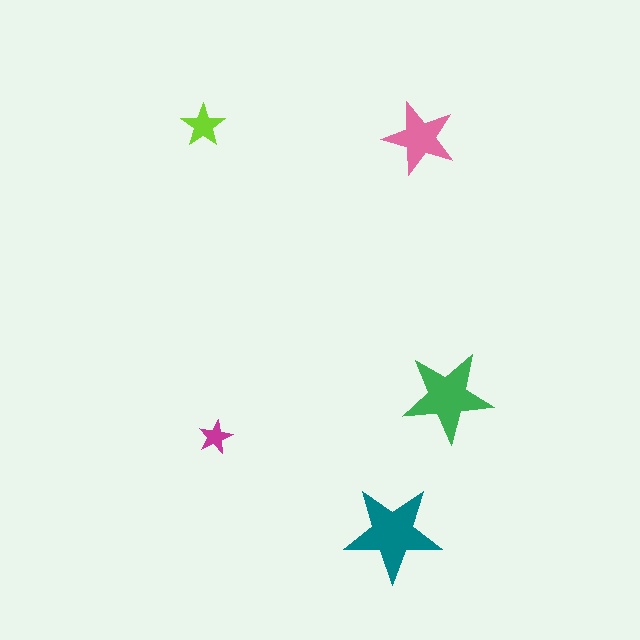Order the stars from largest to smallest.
the teal one, the green one, the pink one, the lime one, the magenta one.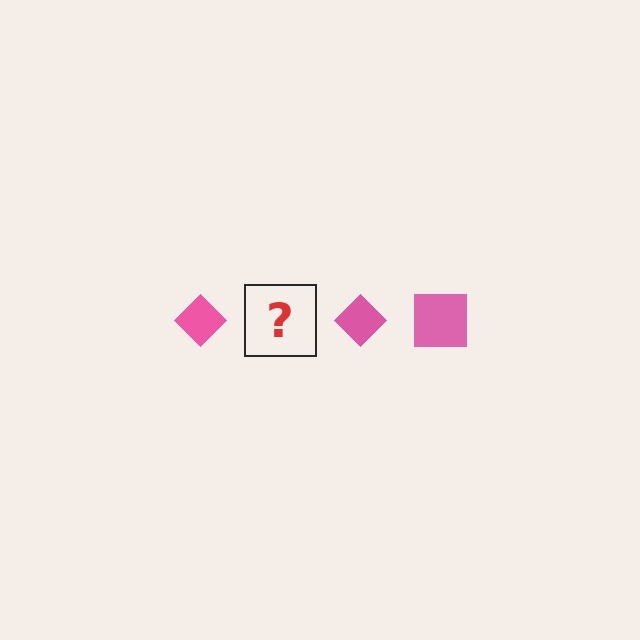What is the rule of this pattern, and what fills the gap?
The rule is that the pattern cycles through diamond, square shapes in pink. The gap should be filled with a pink square.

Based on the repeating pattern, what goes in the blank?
The blank should be a pink square.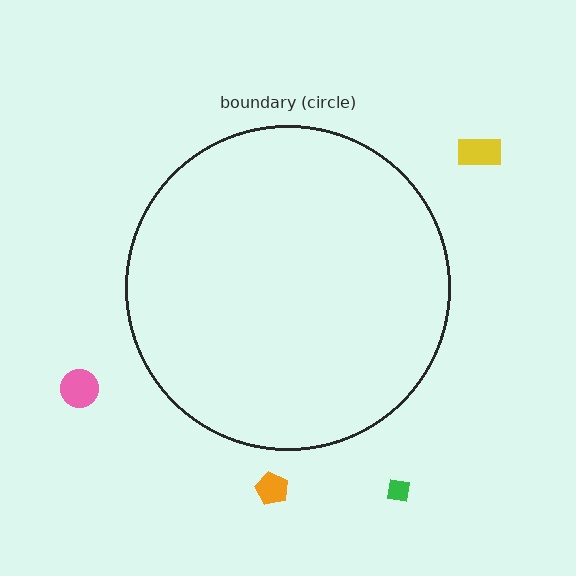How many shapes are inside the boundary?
0 inside, 4 outside.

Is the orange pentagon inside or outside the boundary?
Outside.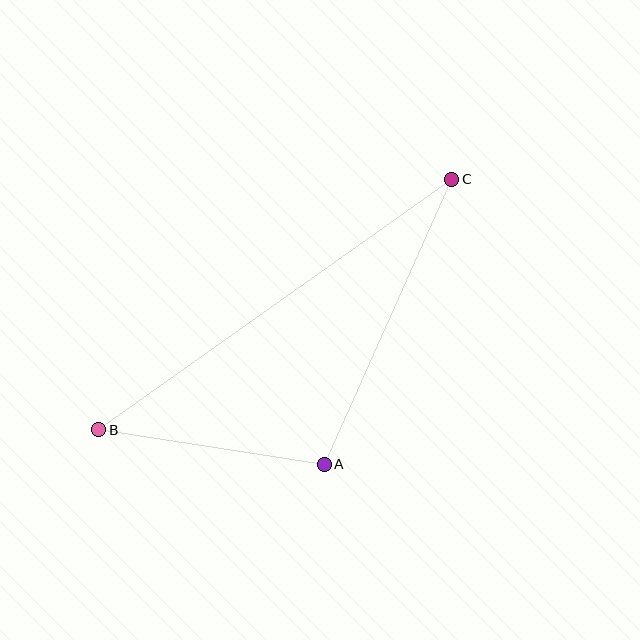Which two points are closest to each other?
Points A and B are closest to each other.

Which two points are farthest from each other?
Points B and C are farthest from each other.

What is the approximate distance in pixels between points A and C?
The distance between A and C is approximately 313 pixels.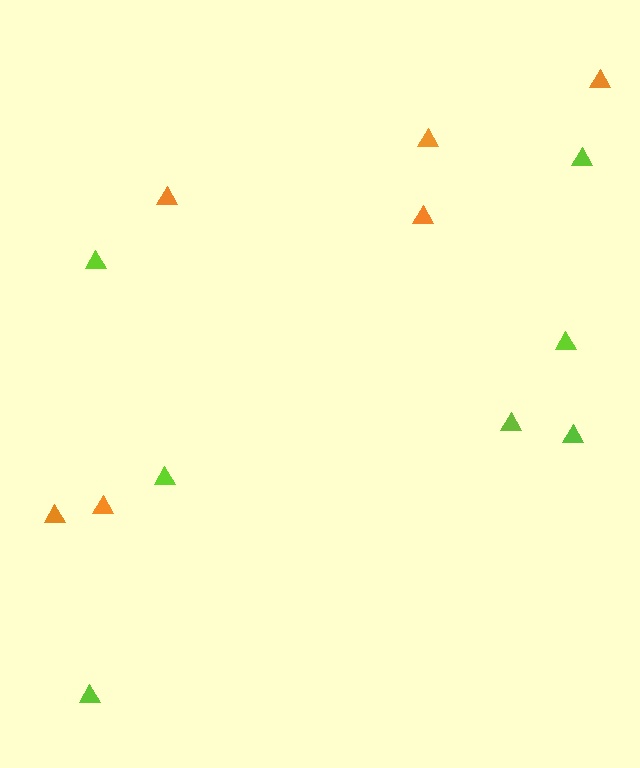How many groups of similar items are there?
There are 2 groups: one group of lime triangles (7) and one group of orange triangles (6).